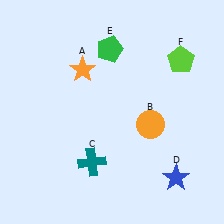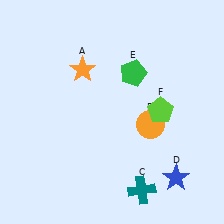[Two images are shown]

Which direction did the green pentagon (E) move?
The green pentagon (E) moved down.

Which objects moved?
The objects that moved are: the teal cross (C), the green pentagon (E), the lime pentagon (F).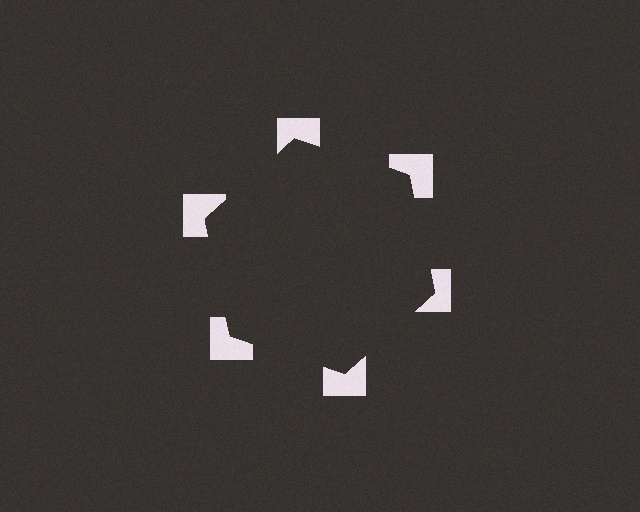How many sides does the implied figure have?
6 sides.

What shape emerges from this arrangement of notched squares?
An illusory hexagon — its edges are inferred from the aligned wedge cuts in the notched squares, not physically drawn.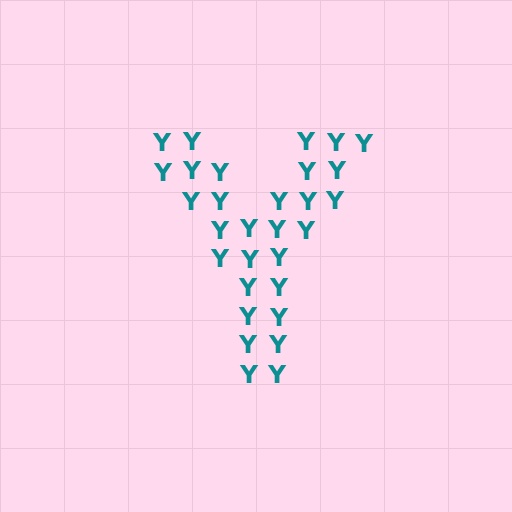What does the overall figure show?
The overall figure shows the letter Y.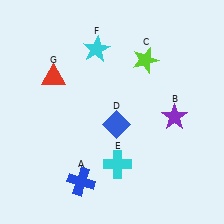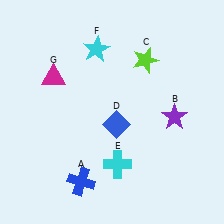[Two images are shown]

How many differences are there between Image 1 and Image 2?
There is 1 difference between the two images.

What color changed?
The triangle (G) changed from red in Image 1 to magenta in Image 2.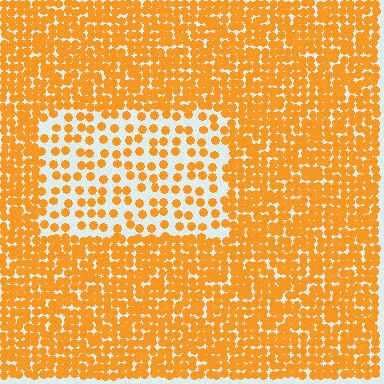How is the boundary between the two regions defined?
The boundary is defined by a change in element density (approximately 2.4x ratio). All elements are the same color, size, and shape.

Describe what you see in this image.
The image contains small orange elements arranged at two different densities. A rectangle-shaped region is visible where the elements are less densely packed than the surrounding area.